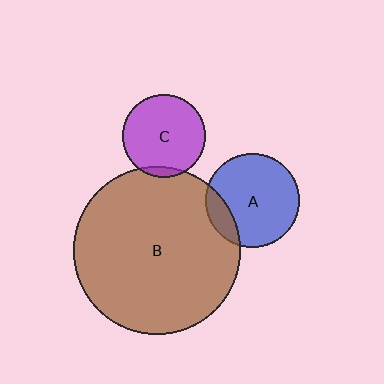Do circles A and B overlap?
Yes.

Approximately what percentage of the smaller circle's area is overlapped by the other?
Approximately 15%.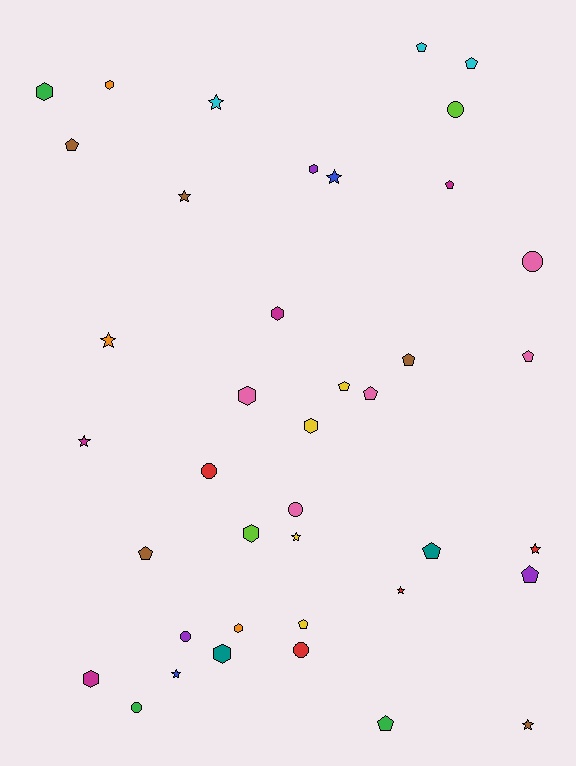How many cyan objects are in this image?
There are 3 cyan objects.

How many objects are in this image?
There are 40 objects.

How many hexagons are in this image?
There are 10 hexagons.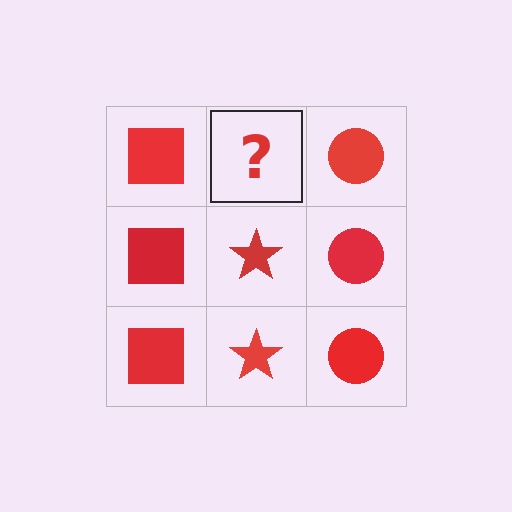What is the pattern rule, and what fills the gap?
The rule is that each column has a consistent shape. The gap should be filled with a red star.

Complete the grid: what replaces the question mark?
The question mark should be replaced with a red star.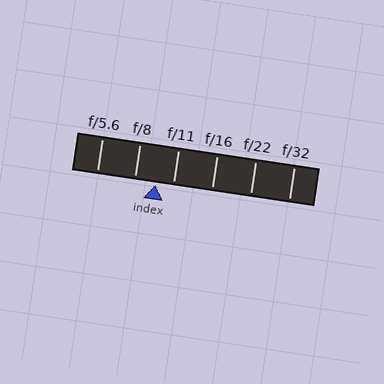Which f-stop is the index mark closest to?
The index mark is closest to f/11.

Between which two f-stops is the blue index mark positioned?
The index mark is between f/8 and f/11.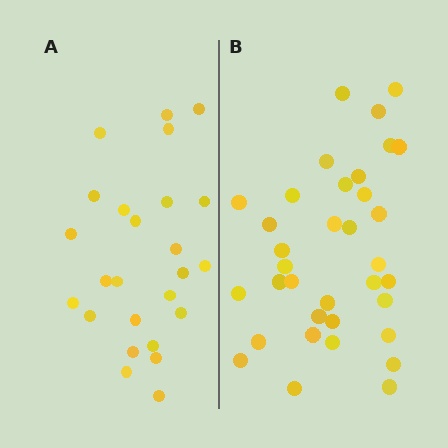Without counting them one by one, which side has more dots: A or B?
Region B (the right region) has more dots.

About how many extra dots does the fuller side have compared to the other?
Region B has roughly 10 or so more dots than region A.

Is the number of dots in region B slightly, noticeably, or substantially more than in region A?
Region B has noticeably more, but not dramatically so. The ratio is roughly 1.4 to 1.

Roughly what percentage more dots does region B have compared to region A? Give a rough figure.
About 40% more.